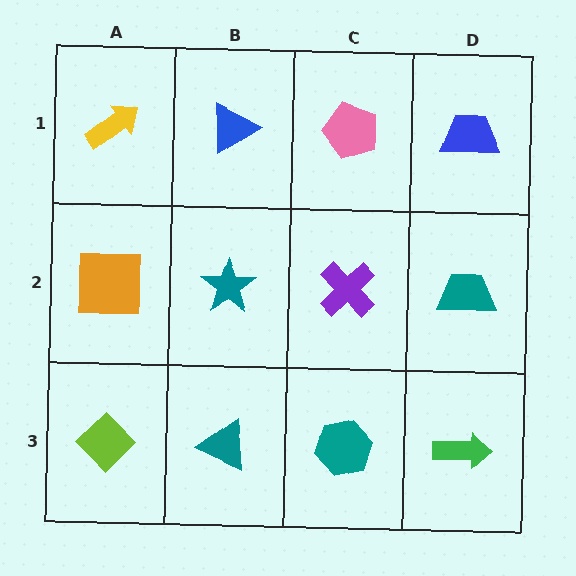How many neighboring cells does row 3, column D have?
2.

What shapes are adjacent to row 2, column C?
A pink pentagon (row 1, column C), a teal hexagon (row 3, column C), a teal star (row 2, column B), a teal trapezoid (row 2, column D).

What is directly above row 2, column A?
A yellow arrow.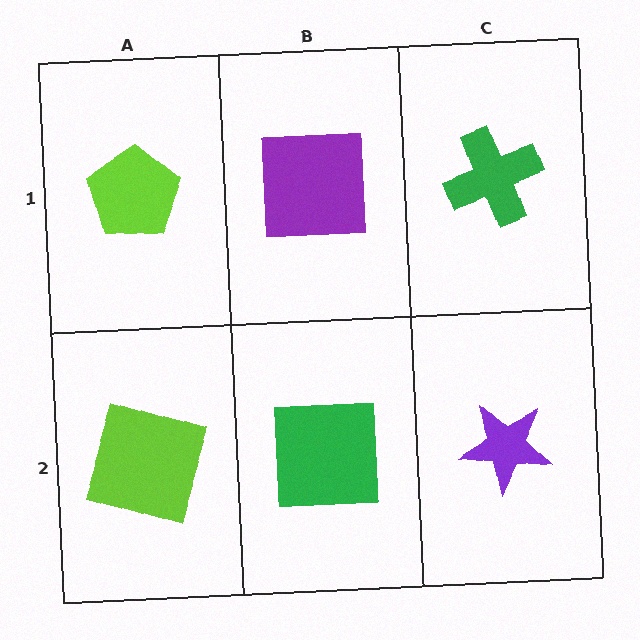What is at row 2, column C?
A purple star.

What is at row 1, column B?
A purple square.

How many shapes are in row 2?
3 shapes.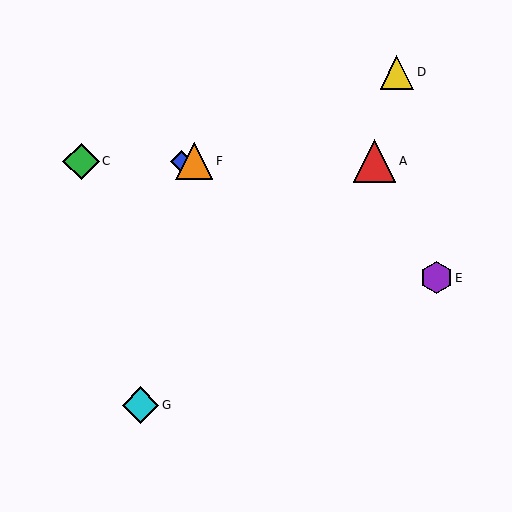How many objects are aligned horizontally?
4 objects (A, B, C, F) are aligned horizontally.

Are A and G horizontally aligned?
No, A is at y≈161 and G is at y≈405.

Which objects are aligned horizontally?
Objects A, B, C, F are aligned horizontally.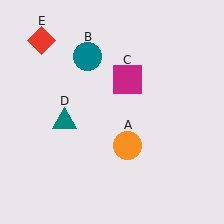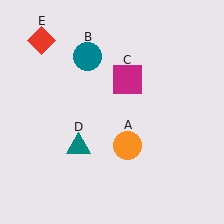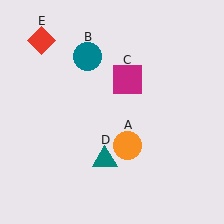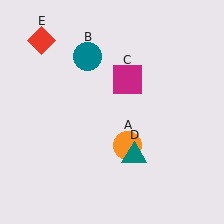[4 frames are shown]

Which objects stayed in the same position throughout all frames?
Orange circle (object A) and teal circle (object B) and magenta square (object C) and red diamond (object E) remained stationary.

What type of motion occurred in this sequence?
The teal triangle (object D) rotated counterclockwise around the center of the scene.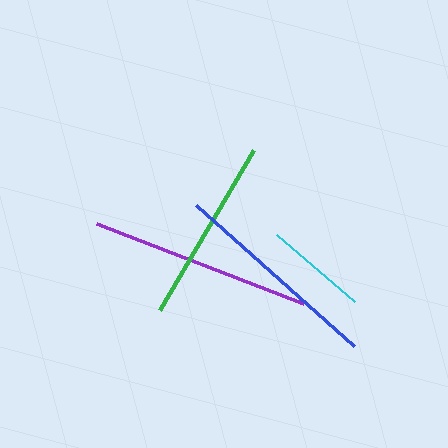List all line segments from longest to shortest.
From longest to shortest: purple, blue, green, cyan.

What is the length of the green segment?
The green segment is approximately 186 pixels long.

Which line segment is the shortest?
The cyan line is the shortest at approximately 102 pixels.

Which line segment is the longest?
The purple line is the longest at approximately 222 pixels.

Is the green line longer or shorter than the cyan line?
The green line is longer than the cyan line.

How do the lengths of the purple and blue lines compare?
The purple and blue lines are approximately the same length.